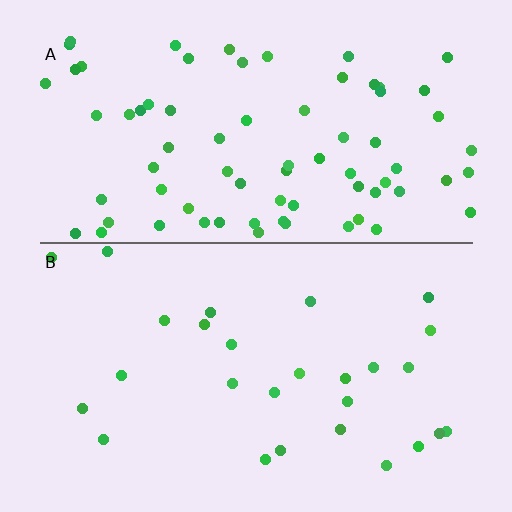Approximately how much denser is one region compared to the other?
Approximately 2.7× — region A over region B.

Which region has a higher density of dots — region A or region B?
A (the top).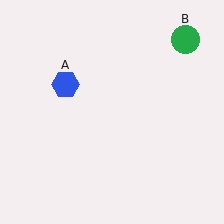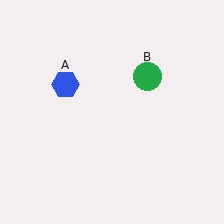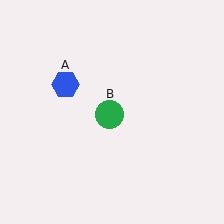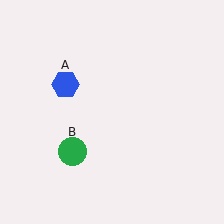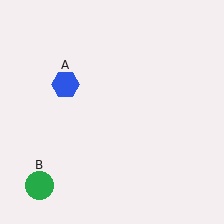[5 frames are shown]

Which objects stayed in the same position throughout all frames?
Blue hexagon (object A) remained stationary.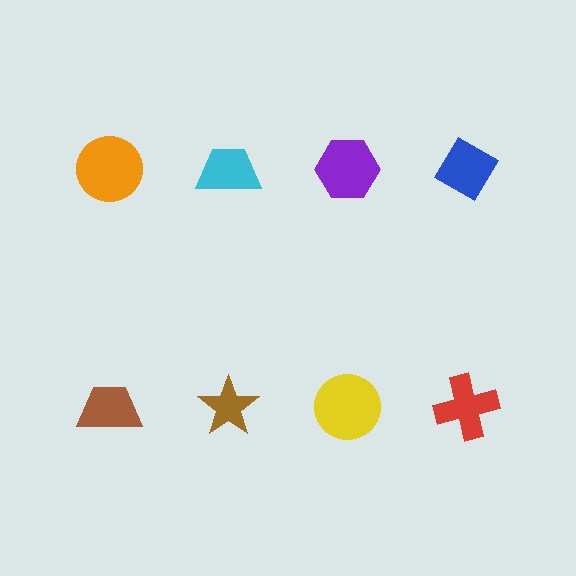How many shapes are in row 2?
4 shapes.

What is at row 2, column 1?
A brown trapezoid.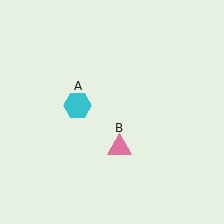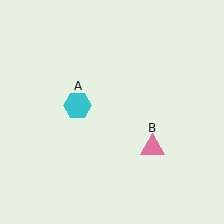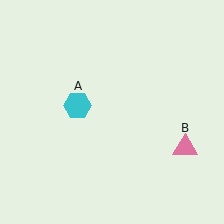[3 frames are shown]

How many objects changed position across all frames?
1 object changed position: pink triangle (object B).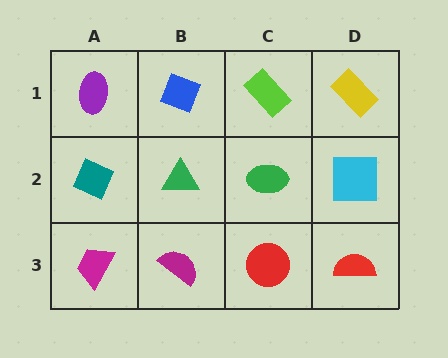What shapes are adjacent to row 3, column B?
A green triangle (row 2, column B), a magenta trapezoid (row 3, column A), a red circle (row 3, column C).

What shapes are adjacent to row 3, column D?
A cyan square (row 2, column D), a red circle (row 3, column C).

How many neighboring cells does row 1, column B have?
3.